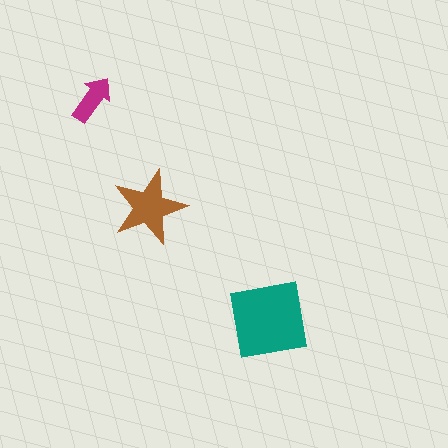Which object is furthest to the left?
The magenta arrow is leftmost.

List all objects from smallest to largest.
The magenta arrow, the brown star, the teal square.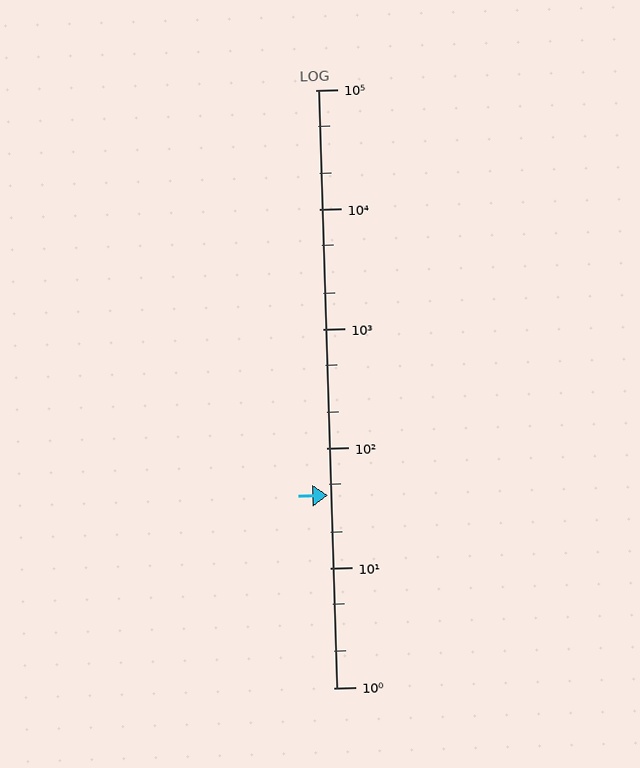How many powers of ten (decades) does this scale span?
The scale spans 5 decades, from 1 to 100000.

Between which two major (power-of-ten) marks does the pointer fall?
The pointer is between 10 and 100.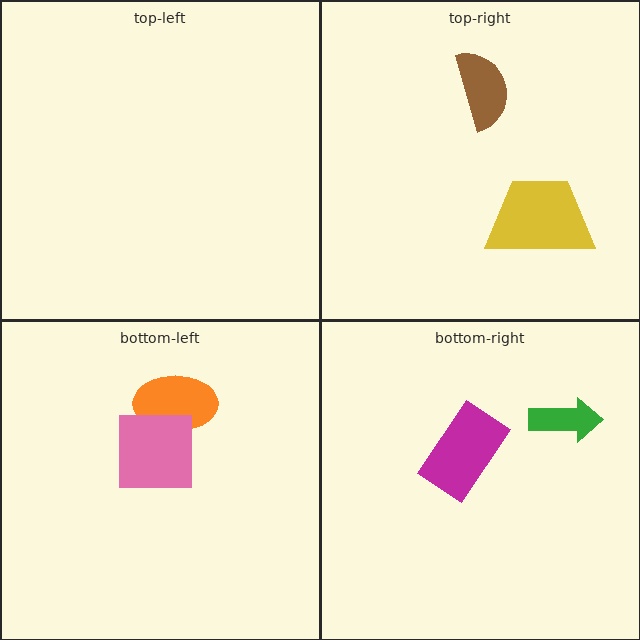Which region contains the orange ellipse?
The bottom-left region.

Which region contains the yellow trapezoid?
The top-right region.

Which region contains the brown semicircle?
The top-right region.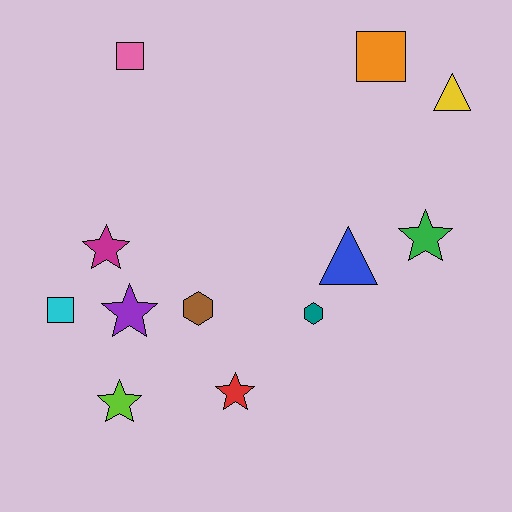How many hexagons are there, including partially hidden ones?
There are 2 hexagons.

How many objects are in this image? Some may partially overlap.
There are 12 objects.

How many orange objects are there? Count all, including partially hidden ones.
There is 1 orange object.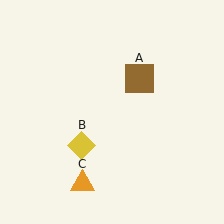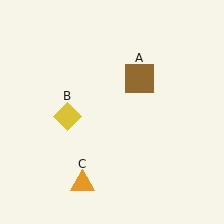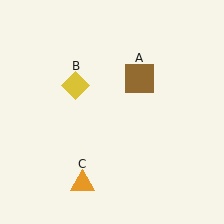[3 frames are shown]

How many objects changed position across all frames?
1 object changed position: yellow diamond (object B).